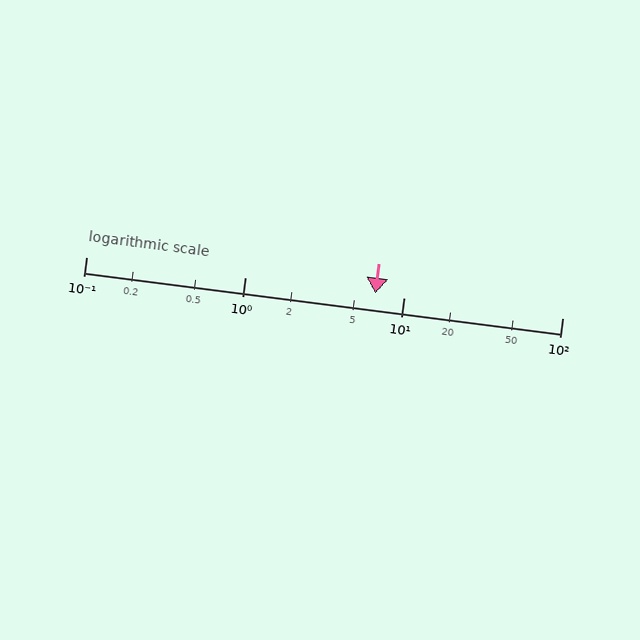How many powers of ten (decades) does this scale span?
The scale spans 3 decades, from 0.1 to 100.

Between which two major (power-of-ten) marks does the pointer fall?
The pointer is between 1 and 10.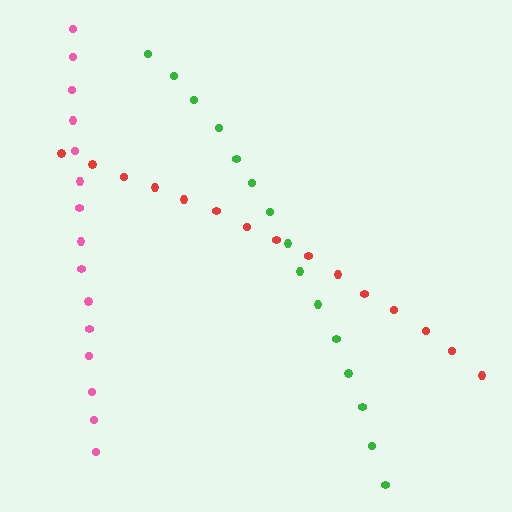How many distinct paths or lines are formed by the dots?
There are 3 distinct paths.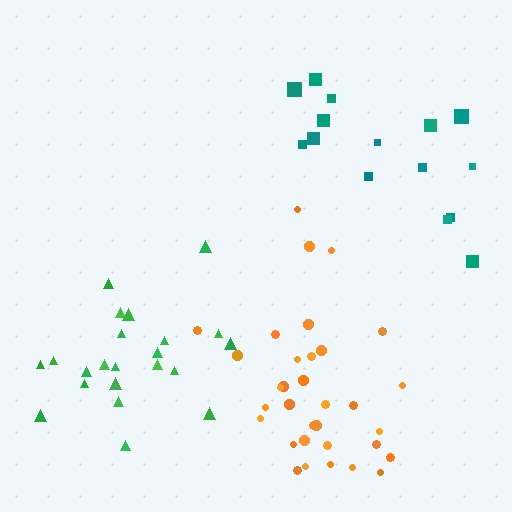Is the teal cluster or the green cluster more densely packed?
Green.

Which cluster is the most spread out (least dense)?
Teal.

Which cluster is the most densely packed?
Orange.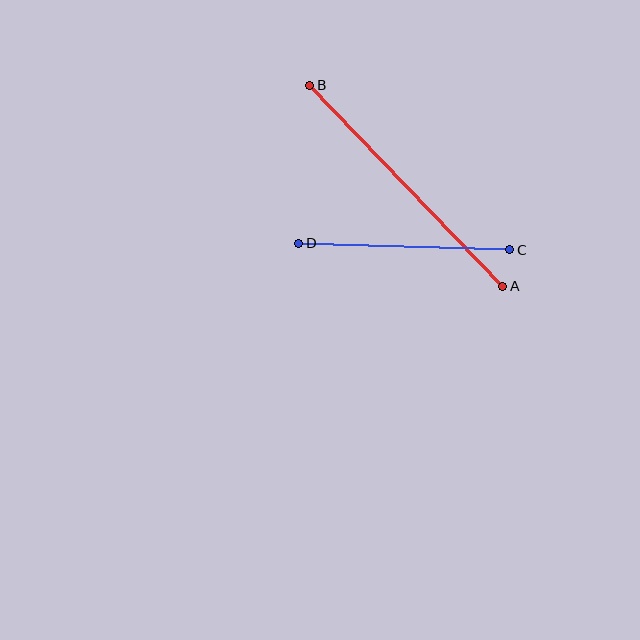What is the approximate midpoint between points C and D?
The midpoint is at approximately (404, 246) pixels.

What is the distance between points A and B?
The distance is approximately 279 pixels.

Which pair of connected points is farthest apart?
Points A and B are farthest apart.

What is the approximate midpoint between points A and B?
The midpoint is at approximately (406, 186) pixels.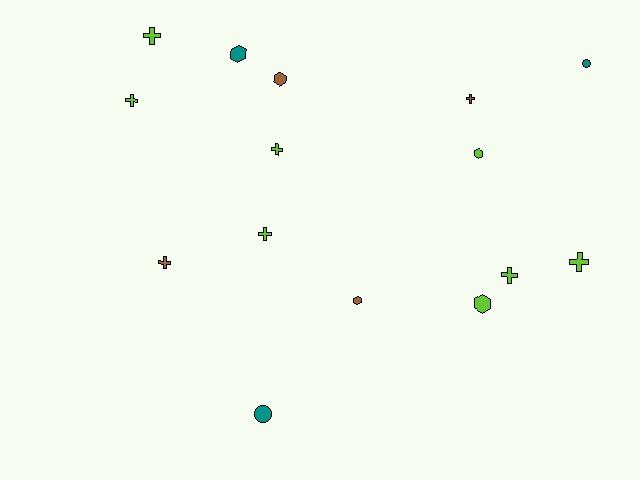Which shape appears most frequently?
Cross, with 8 objects.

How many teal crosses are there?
There are no teal crosses.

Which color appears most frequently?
Lime, with 8 objects.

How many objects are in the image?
There are 15 objects.